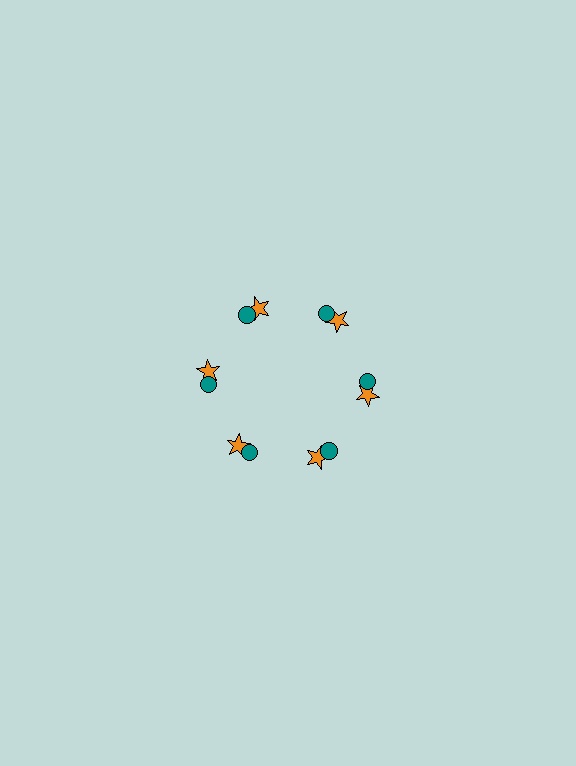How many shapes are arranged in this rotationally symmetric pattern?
There are 12 shapes, arranged in 6 groups of 2.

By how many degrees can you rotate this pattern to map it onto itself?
The pattern maps onto itself every 60 degrees of rotation.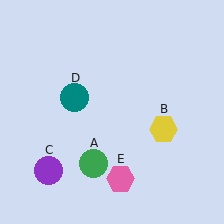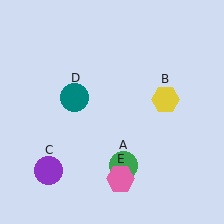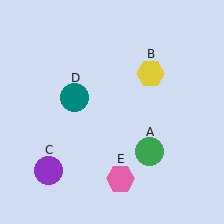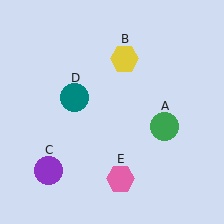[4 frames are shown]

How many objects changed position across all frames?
2 objects changed position: green circle (object A), yellow hexagon (object B).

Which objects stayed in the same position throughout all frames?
Purple circle (object C) and teal circle (object D) and pink hexagon (object E) remained stationary.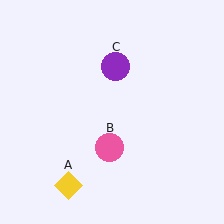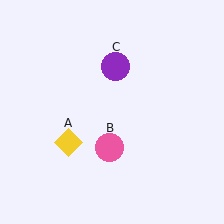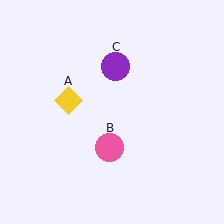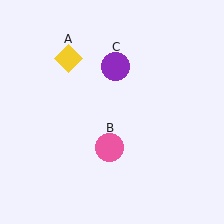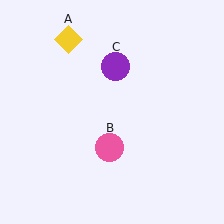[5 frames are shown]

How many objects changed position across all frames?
1 object changed position: yellow diamond (object A).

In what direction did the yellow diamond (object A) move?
The yellow diamond (object A) moved up.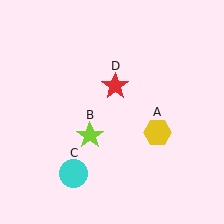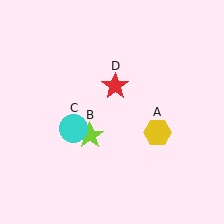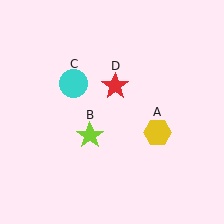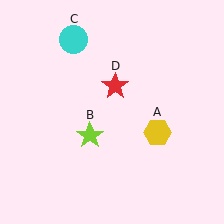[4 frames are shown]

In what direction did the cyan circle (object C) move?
The cyan circle (object C) moved up.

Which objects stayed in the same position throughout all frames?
Yellow hexagon (object A) and lime star (object B) and red star (object D) remained stationary.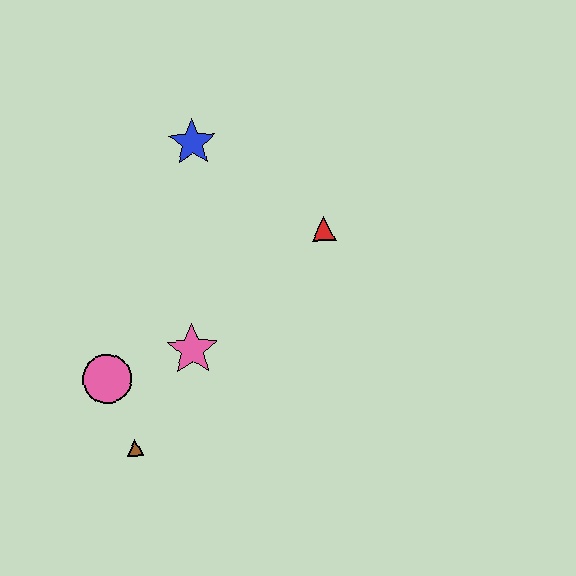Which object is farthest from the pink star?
The blue star is farthest from the pink star.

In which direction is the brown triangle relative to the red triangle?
The brown triangle is below the red triangle.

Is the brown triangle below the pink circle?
Yes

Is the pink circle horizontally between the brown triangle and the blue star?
No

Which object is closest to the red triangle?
The blue star is closest to the red triangle.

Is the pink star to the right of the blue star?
No